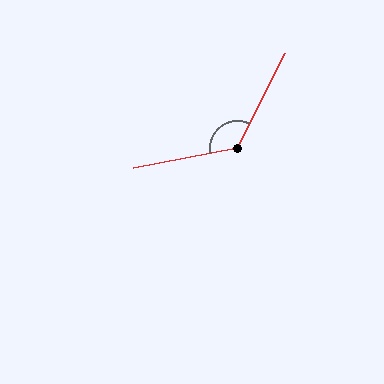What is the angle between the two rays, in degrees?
Approximately 128 degrees.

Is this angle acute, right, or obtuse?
It is obtuse.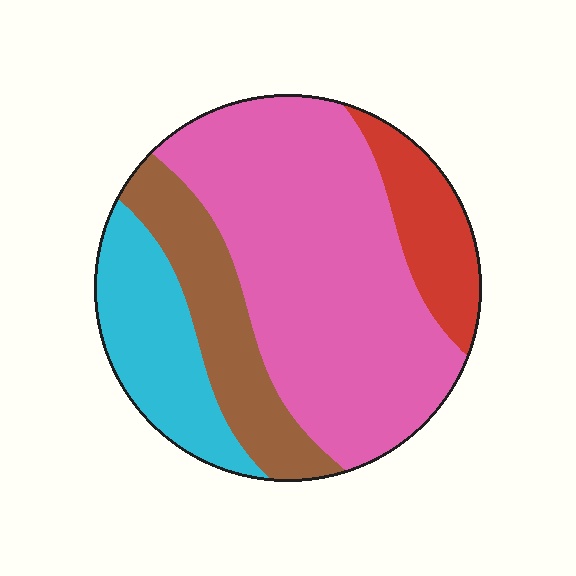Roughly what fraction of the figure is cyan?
Cyan takes up about one sixth (1/6) of the figure.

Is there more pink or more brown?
Pink.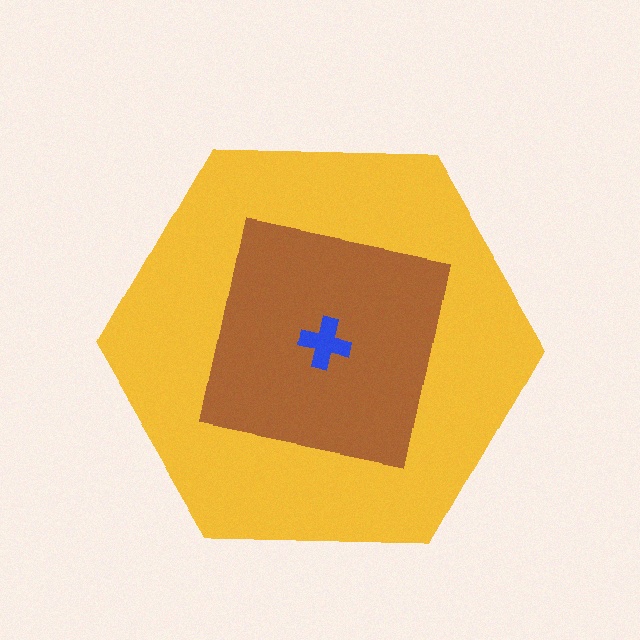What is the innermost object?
The blue cross.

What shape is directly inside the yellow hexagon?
The brown square.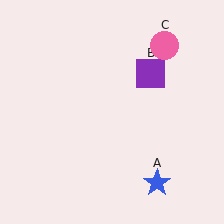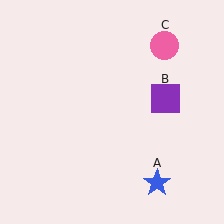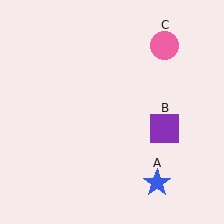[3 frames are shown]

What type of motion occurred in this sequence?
The purple square (object B) rotated clockwise around the center of the scene.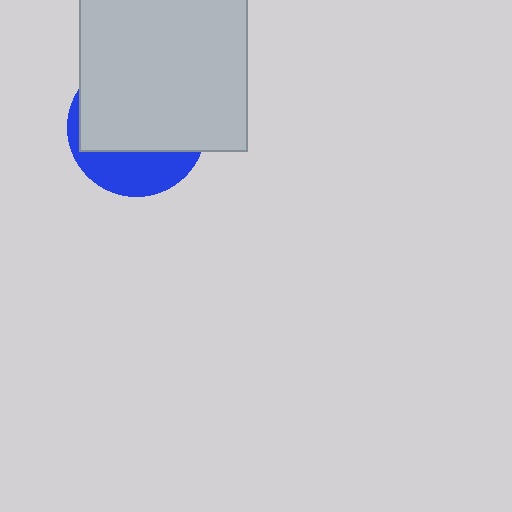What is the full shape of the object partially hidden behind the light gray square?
The partially hidden object is a blue circle.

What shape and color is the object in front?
The object in front is a light gray square.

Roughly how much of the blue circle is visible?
A small part of it is visible (roughly 32%).